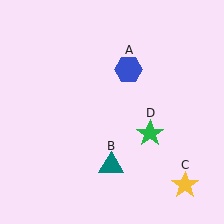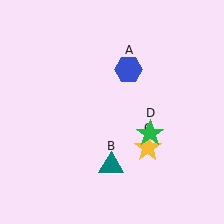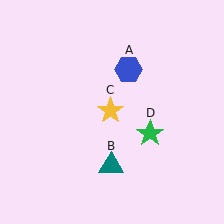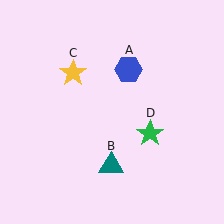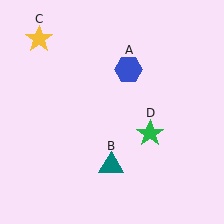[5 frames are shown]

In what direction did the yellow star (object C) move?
The yellow star (object C) moved up and to the left.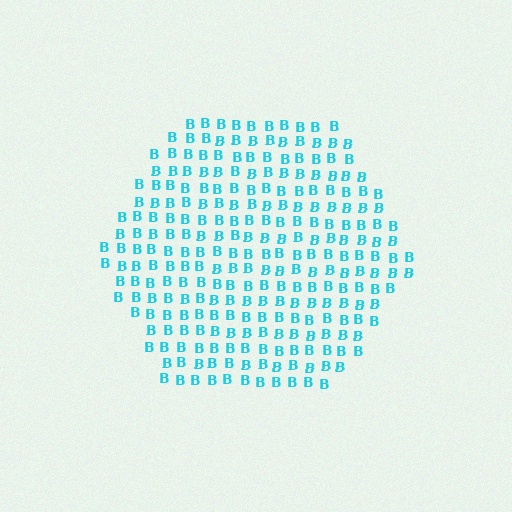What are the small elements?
The small elements are letter B's.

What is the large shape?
The large shape is a hexagon.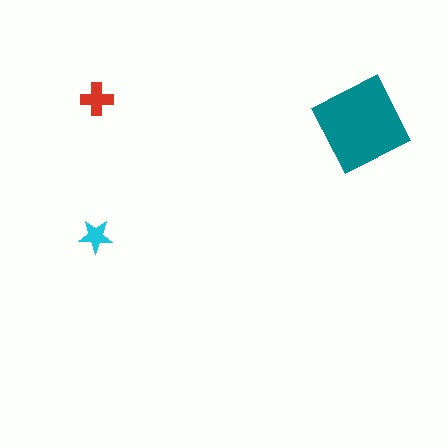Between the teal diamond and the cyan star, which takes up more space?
The teal diamond.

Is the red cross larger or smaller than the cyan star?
Larger.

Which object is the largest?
The teal diamond.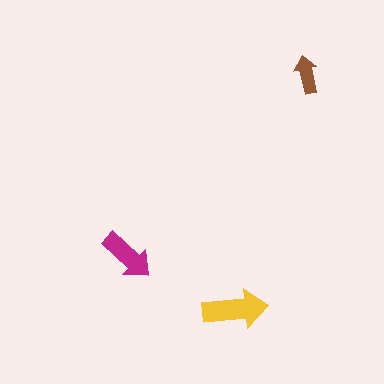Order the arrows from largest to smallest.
the yellow one, the magenta one, the brown one.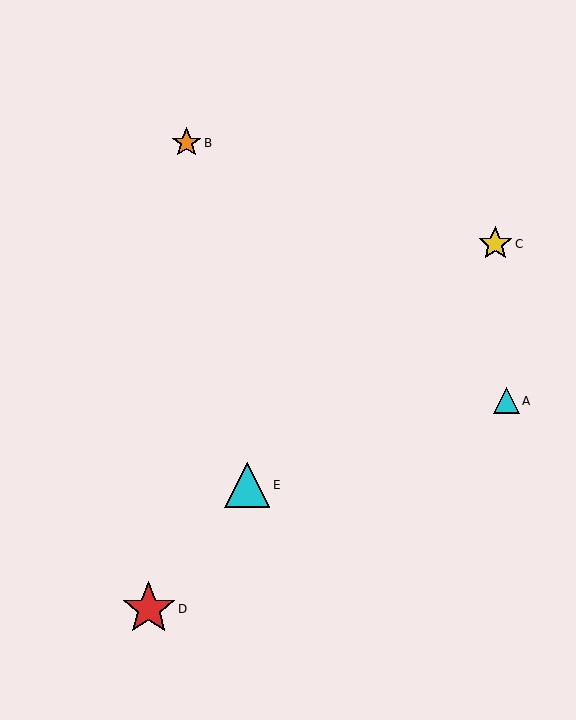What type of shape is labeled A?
Shape A is a cyan triangle.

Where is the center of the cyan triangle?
The center of the cyan triangle is at (507, 401).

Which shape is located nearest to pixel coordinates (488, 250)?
The yellow star (labeled C) at (495, 244) is nearest to that location.